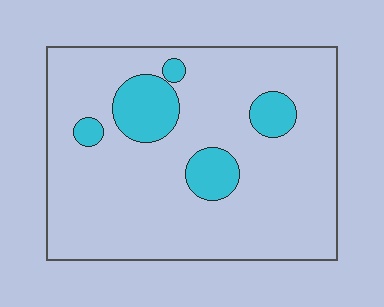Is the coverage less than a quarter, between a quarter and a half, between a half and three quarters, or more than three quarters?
Less than a quarter.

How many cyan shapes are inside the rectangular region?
5.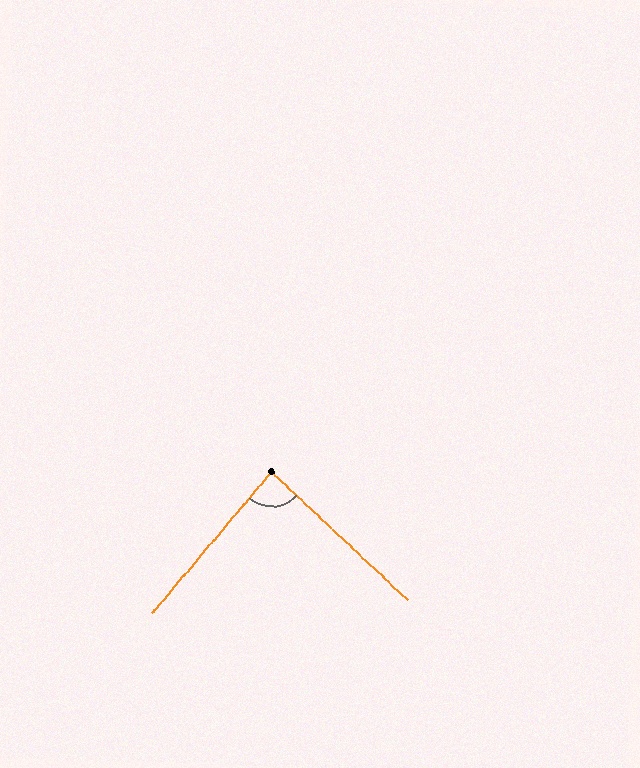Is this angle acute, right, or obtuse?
It is approximately a right angle.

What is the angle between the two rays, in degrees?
Approximately 87 degrees.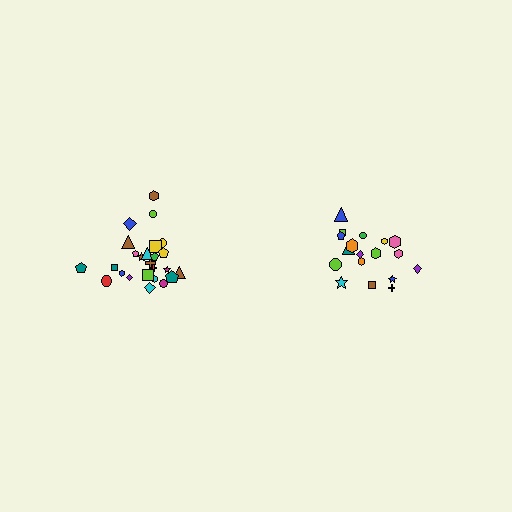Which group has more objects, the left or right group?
The left group.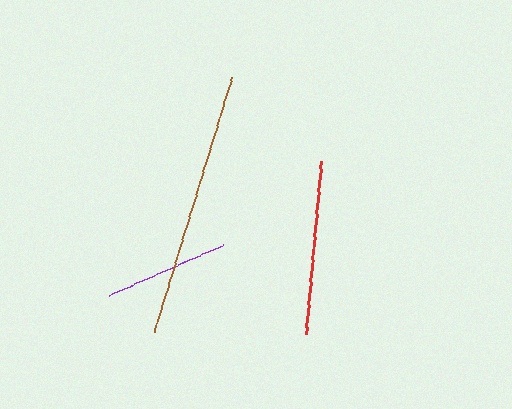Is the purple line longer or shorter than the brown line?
The brown line is longer than the purple line.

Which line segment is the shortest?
The purple line is the shortest at approximately 125 pixels.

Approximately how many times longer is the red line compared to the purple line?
The red line is approximately 1.4 times the length of the purple line.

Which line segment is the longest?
The brown line is the longest at approximately 266 pixels.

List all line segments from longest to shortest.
From longest to shortest: brown, red, purple.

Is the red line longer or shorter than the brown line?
The brown line is longer than the red line.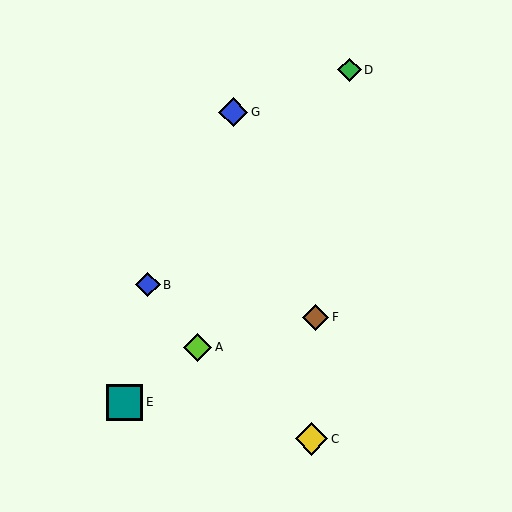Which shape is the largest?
The teal square (labeled E) is the largest.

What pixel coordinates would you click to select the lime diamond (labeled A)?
Click at (198, 347) to select the lime diamond A.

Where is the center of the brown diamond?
The center of the brown diamond is at (316, 317).